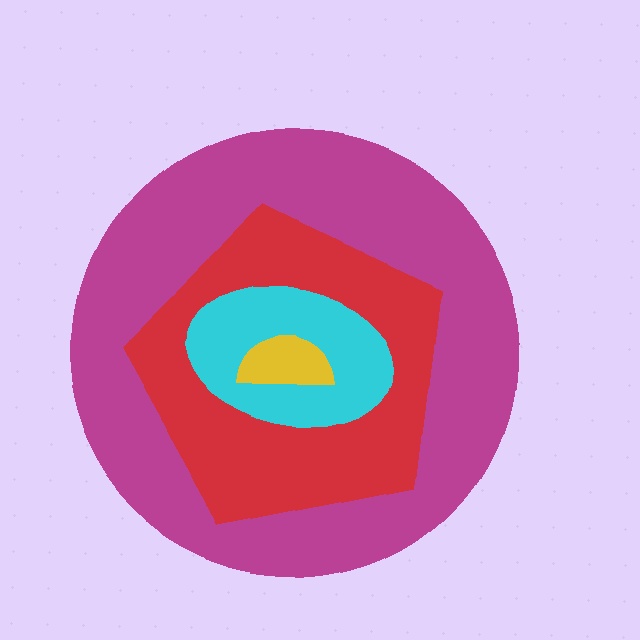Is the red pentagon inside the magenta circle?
Yes.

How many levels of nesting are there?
4.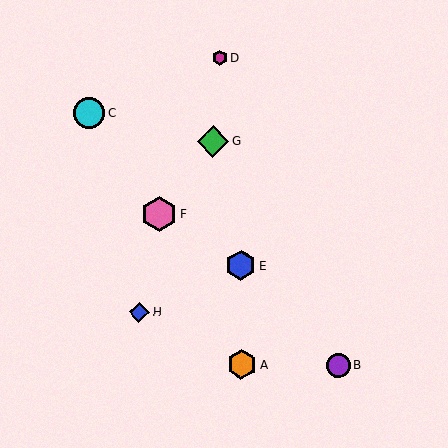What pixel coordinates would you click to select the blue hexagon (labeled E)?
Click at (241, 266) to select the blue hexagon E.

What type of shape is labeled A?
Shape A is an orange hexagon.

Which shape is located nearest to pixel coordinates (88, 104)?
The cyan circle (labeled C) at (89, 113) is nearest to that location.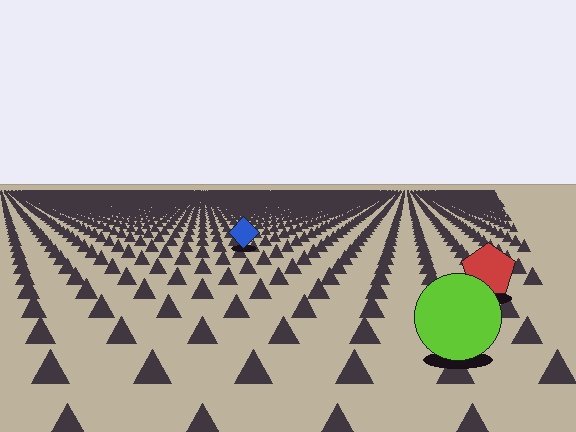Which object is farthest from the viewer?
The blue diamond is farthest from the viewer. It appears smaller and the ground texture around it is denser.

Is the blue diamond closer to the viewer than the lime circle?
No. The lime circle is closer — you can tell from the texture gradient: the ground texture is coarser near it.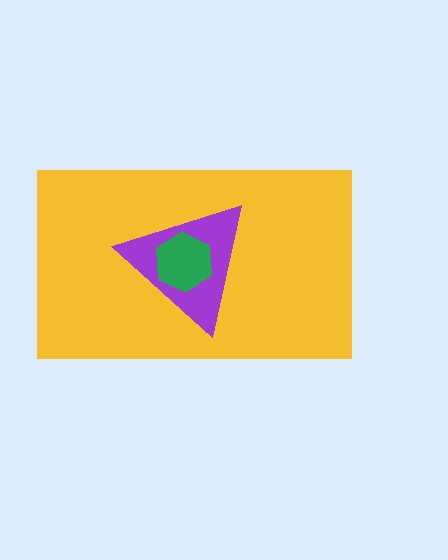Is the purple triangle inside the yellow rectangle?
Yes.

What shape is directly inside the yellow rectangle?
The purple triangle.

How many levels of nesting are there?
3.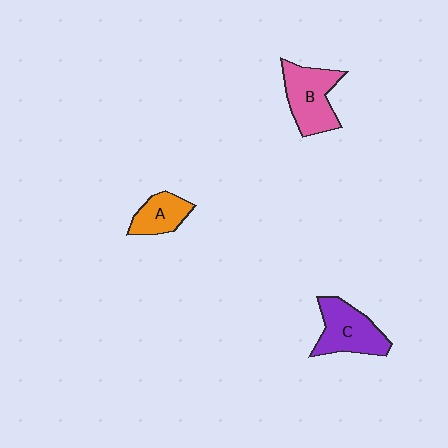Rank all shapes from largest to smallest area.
From largest to smallest: B (pink), C (purple), A (orange).